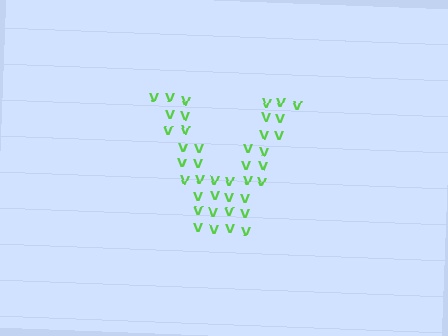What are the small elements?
The small elements are letter V's.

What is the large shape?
The large shape is the letter V.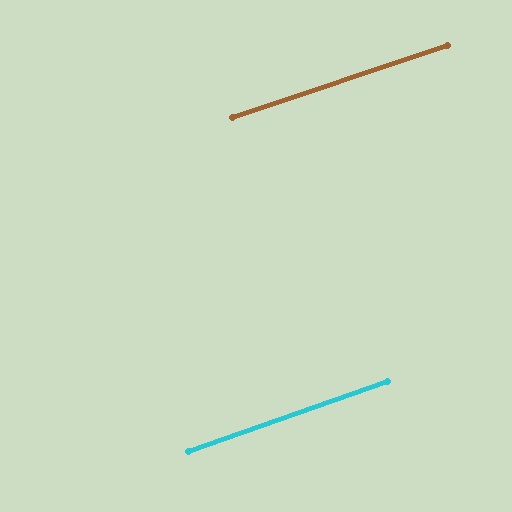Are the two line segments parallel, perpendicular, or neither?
Parallel — their directions differ by only 1.0°.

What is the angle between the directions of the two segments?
Approximately 1 degree.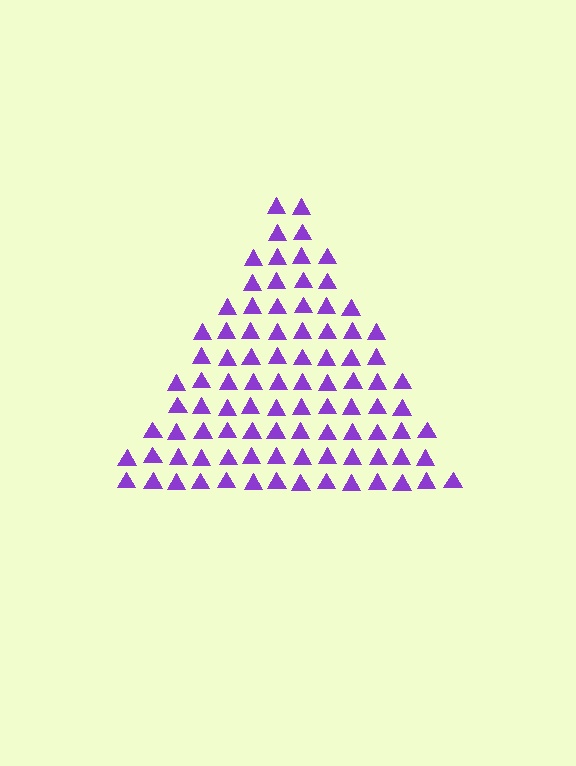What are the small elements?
The small elements are triangles.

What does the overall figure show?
The overall figure shows a triangle.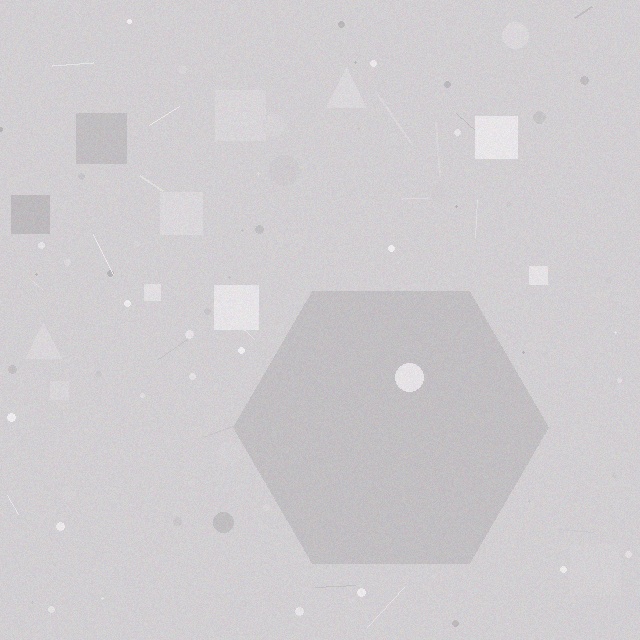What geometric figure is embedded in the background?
A hexagon is embedded in the background.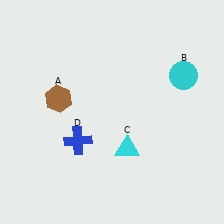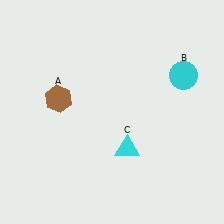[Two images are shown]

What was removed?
The blue cross (D) was removed in Image 2.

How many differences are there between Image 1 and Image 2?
There is 1 difference between the two images.